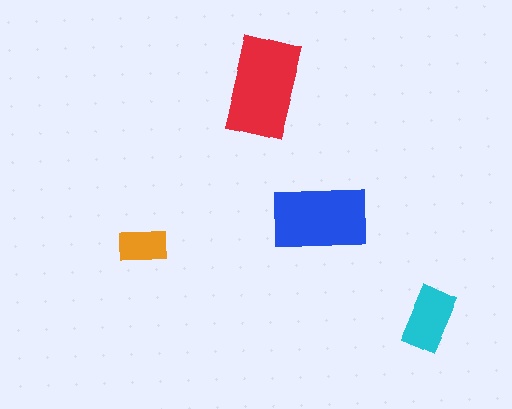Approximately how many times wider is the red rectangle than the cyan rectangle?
About 1.5 times wider.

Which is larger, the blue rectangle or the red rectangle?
The red one.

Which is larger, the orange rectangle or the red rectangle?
The red one.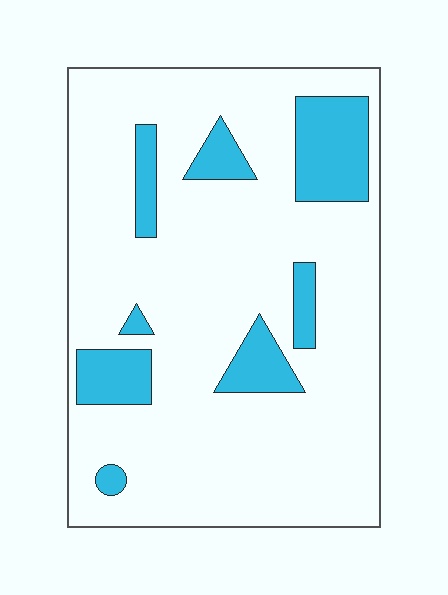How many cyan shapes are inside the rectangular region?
8.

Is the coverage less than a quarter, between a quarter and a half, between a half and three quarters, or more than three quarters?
Less than a quarter.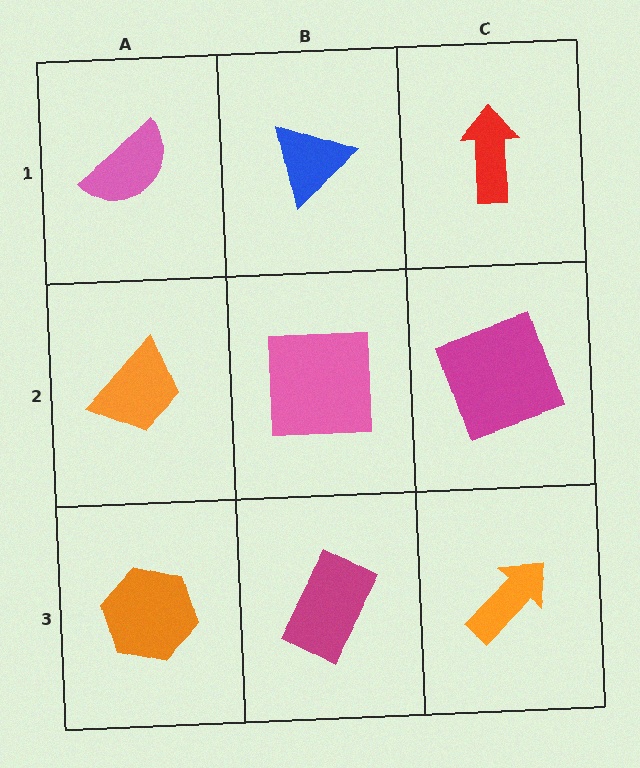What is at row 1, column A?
A pink semicircle.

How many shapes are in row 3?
3 shapes.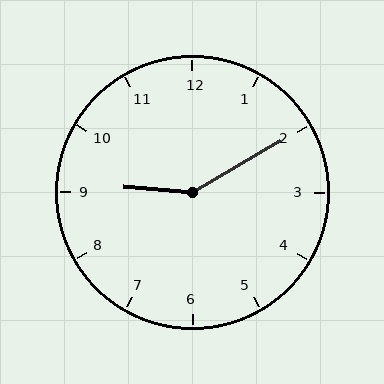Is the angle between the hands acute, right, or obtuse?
It is obtuse.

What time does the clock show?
9:10.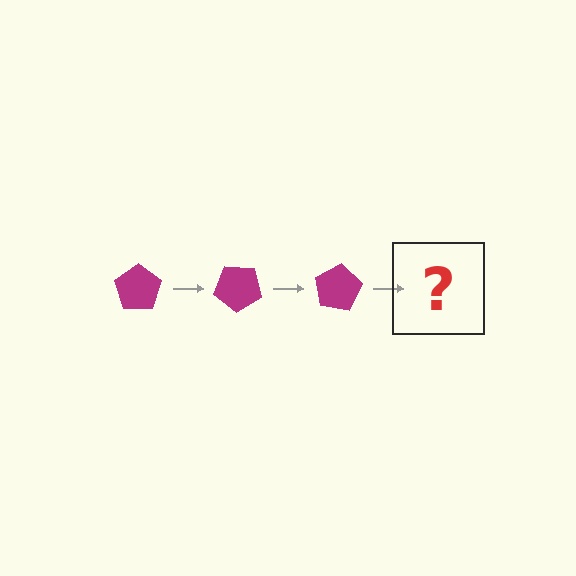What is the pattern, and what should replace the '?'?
The pattern is that the pentagon rotates 40 degrees each step. The '?' should be a magenta pentagon rotated 120 degrees.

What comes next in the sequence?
The next element should be a magenta pentagon rotated 120 degrees.